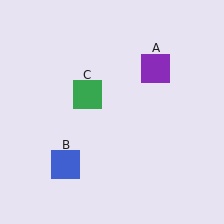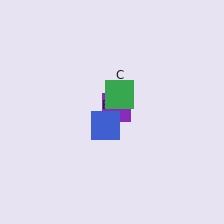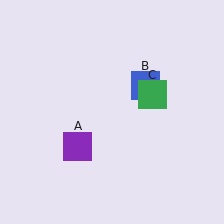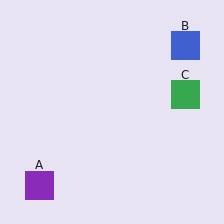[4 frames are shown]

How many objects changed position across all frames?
3 objects changed position: purple square (object A), blue square (object B), green square (object C).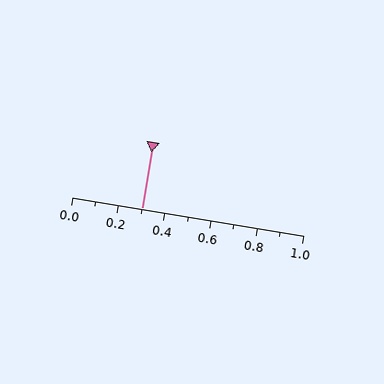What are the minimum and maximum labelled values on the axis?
The axis runs from 0.0 to 1.0.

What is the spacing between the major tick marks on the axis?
The major ticks are spaced 0.2 apart.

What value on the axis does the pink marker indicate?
The marker indicates approximately 0.3.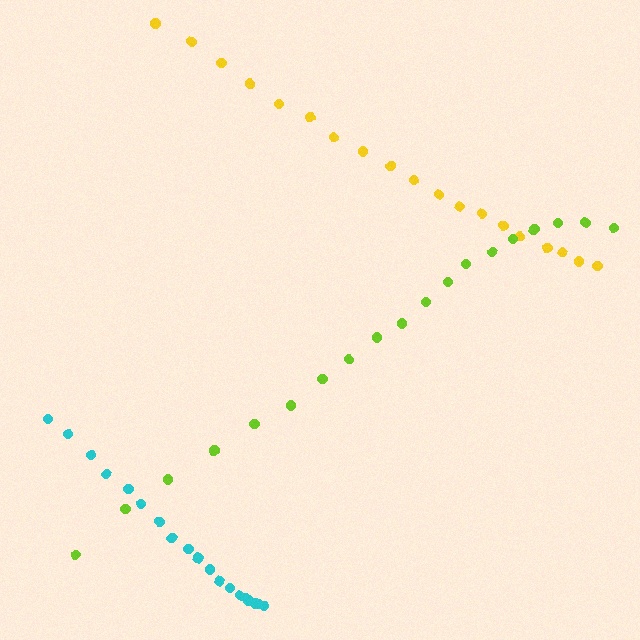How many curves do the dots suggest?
There are 3 distinct paths.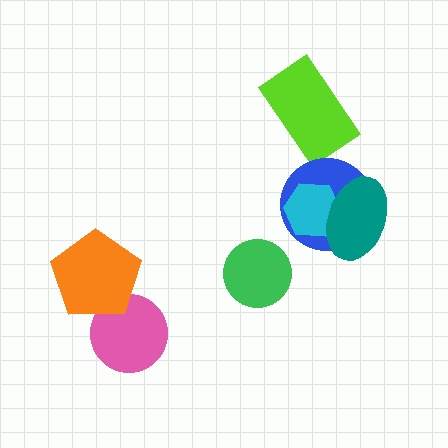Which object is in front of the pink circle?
The orange pentagon is in front of the pink circle.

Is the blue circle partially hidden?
Yes, it is partially covered by another shape.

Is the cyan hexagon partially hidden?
Yes, it is partially covered by another shape.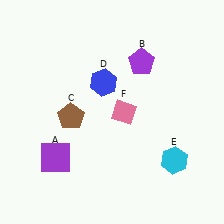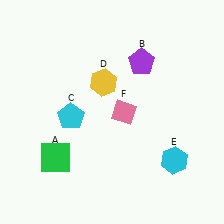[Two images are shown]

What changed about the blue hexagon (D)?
In Image 1, D is blue. In Image 2, it changed to yellow.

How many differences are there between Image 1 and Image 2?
There are 3 differences between the two images.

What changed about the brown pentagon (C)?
In Image 1, C is brown. In Image 2, it changed to cyan.